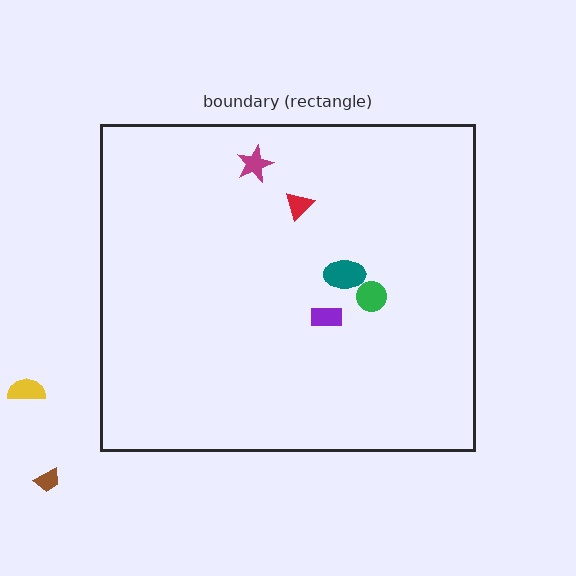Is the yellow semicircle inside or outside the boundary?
Outside.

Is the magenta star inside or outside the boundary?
Inside.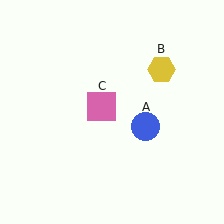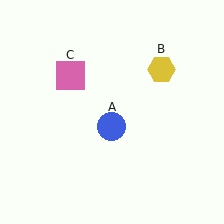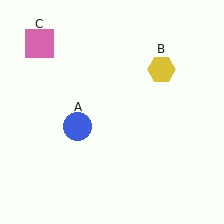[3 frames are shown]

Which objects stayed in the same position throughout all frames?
Yellow hexagon (object B) remained stationary.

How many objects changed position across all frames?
2 objects changed position: blue circle (object A), pink square (object C).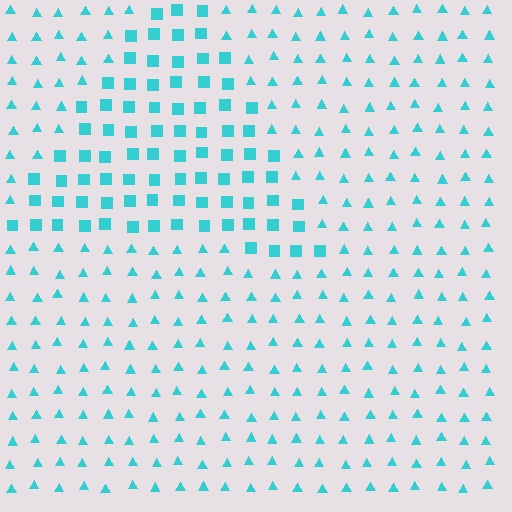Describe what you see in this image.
The image is filled with small cyan elements arranged in a uniform grid. A triangle-shaped region contains squares, while the surrounding area contains triangles. The boundary is defined purely by the change in element shape.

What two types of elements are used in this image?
The image uses squares inside the triangle region and triangles outside it.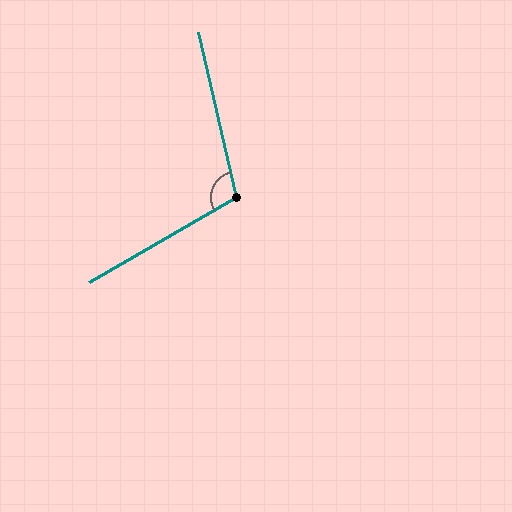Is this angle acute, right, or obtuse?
It is obtuse.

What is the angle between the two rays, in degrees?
Approximately 107 degrees.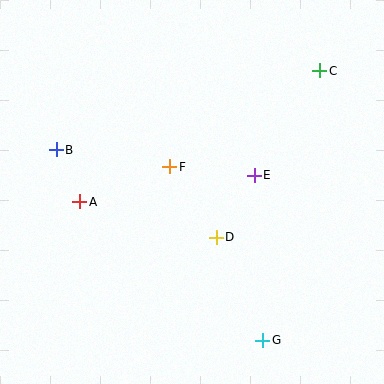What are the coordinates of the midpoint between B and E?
The midpoint between B and E is at (155, 162).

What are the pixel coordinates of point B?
Point B is at (56, 150).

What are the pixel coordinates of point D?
Point D is at (216, 237).